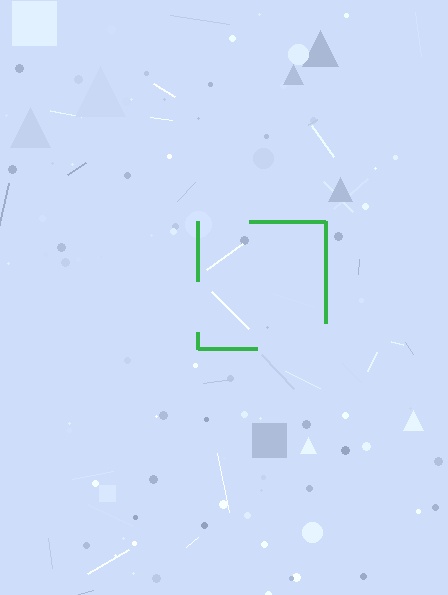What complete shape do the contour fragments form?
The contour fragments form a square.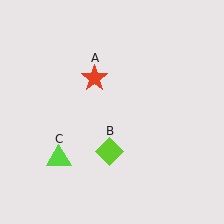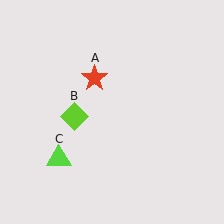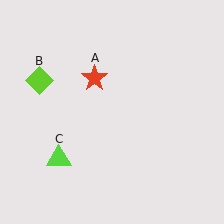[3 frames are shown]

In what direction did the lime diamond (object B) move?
The lime diamond (object B) moved up and to the left.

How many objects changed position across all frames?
1 object changed position: lime diamond (object B).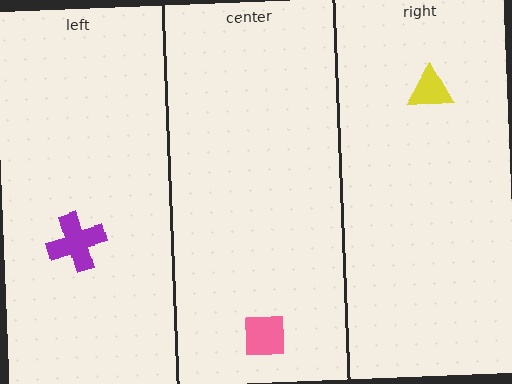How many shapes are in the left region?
1.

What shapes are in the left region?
The purple cross.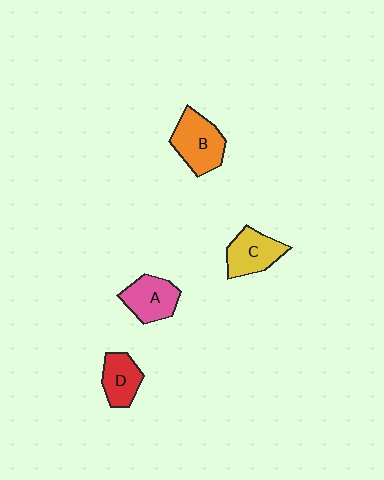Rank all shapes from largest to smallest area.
From largest to smallest: B (orange), A (pink), C (yellow), D (red).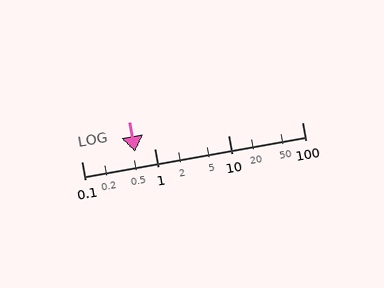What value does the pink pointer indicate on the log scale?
The pointer indicates approximately 0.53.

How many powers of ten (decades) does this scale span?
The scale spans 3 decades, from 0.1 to 100.